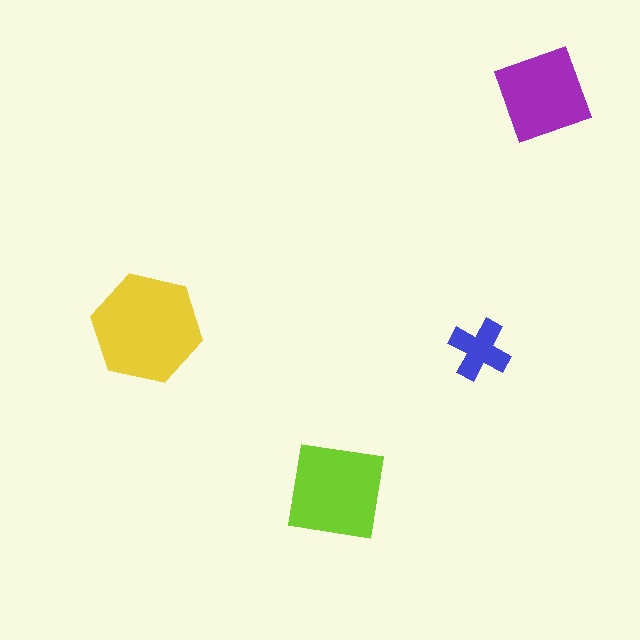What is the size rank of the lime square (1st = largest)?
2nd.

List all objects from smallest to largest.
The blue cross, the purple diamond, the lime square, the yellow hexagon.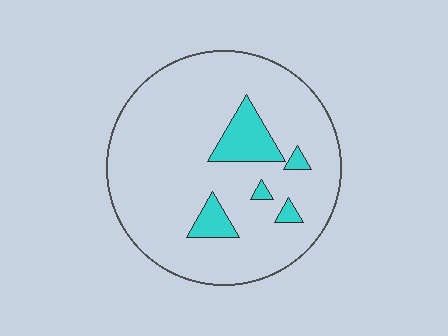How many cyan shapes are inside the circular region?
5.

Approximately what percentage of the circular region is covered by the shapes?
Approximately 10%.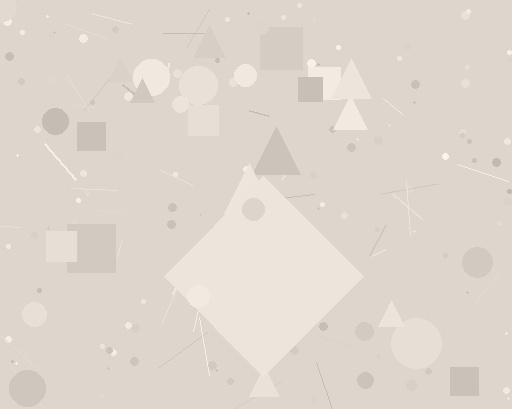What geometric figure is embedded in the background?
A diamond is embedded in the background.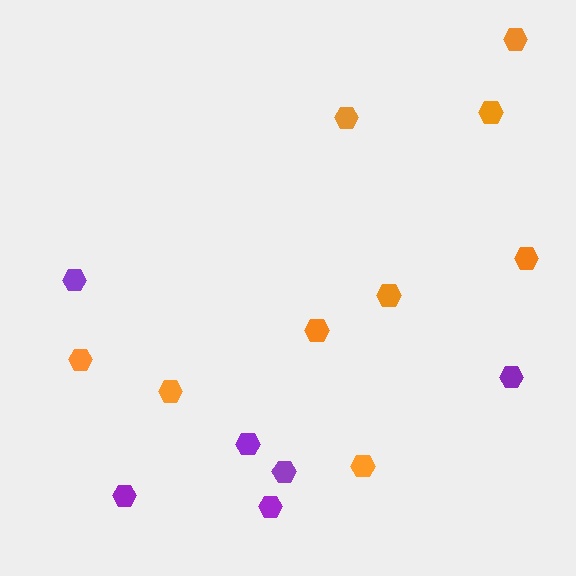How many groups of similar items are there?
There are 2 groups: one group of orange hexagons (9) and one group of purple hexagons (6).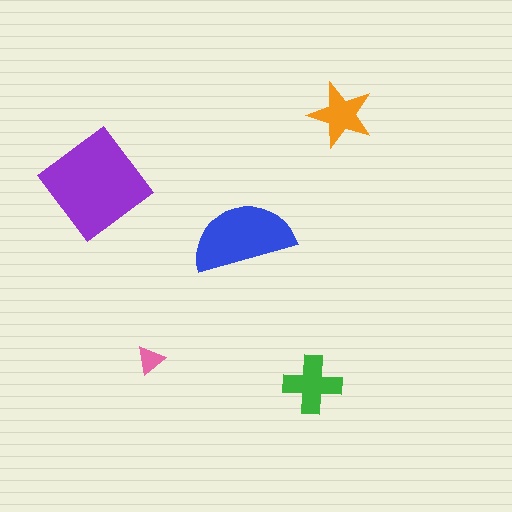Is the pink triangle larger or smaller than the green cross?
Smaller.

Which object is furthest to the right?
The orange star is rightmost.